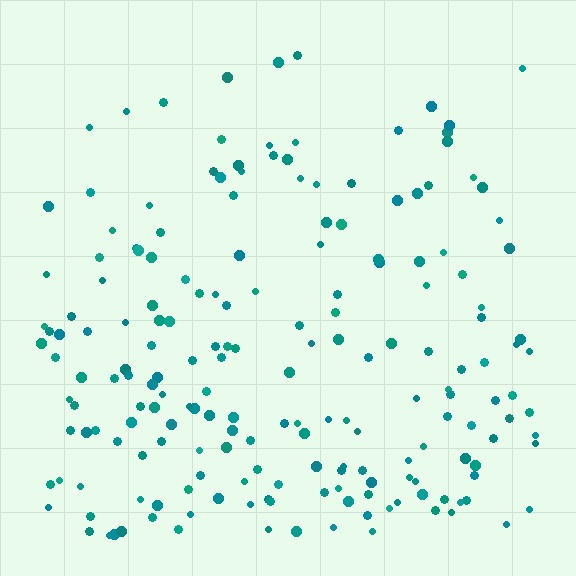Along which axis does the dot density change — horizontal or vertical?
Vertical.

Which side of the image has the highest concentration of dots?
The bottom.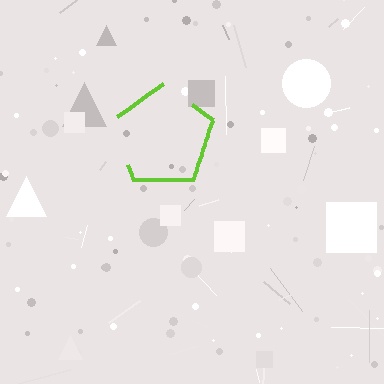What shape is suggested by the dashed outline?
The dashed outline suggests a pentagon.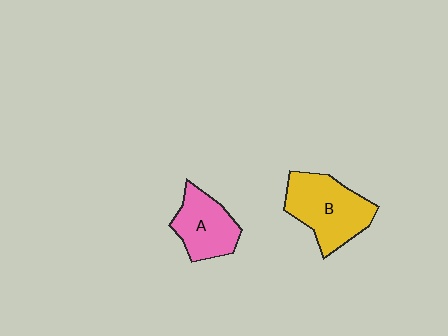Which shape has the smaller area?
Shape A (pink).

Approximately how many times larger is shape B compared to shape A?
Approximately 1.4 times.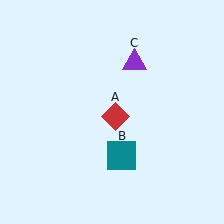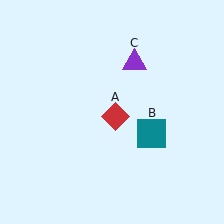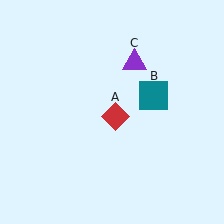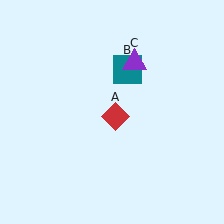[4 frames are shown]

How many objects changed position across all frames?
1 object changed position: teal square (object B).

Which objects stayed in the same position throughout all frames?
Red diamond (object A) and purple triangle (object C) remained stationary.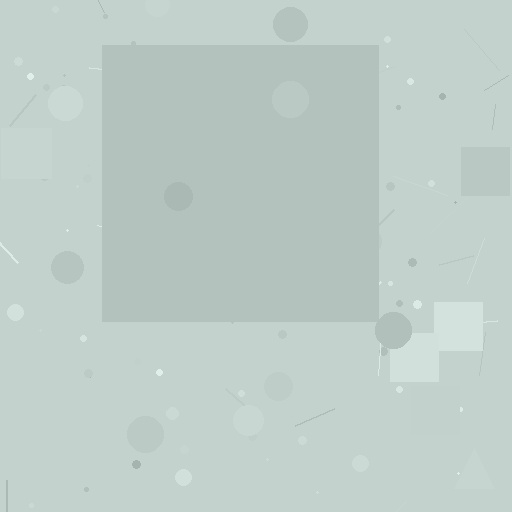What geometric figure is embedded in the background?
A square is embedded in the background.